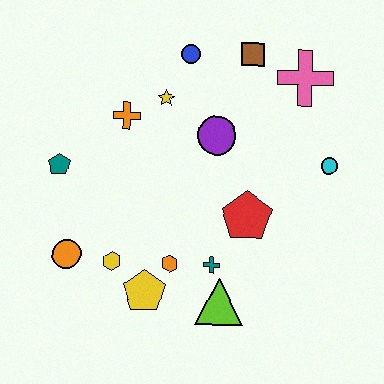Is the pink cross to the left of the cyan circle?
Yes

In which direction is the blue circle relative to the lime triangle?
The blue circle is above the lime triangle.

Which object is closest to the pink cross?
The brown square is closest to the pink cross.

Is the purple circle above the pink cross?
No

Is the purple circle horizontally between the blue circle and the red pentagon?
Yes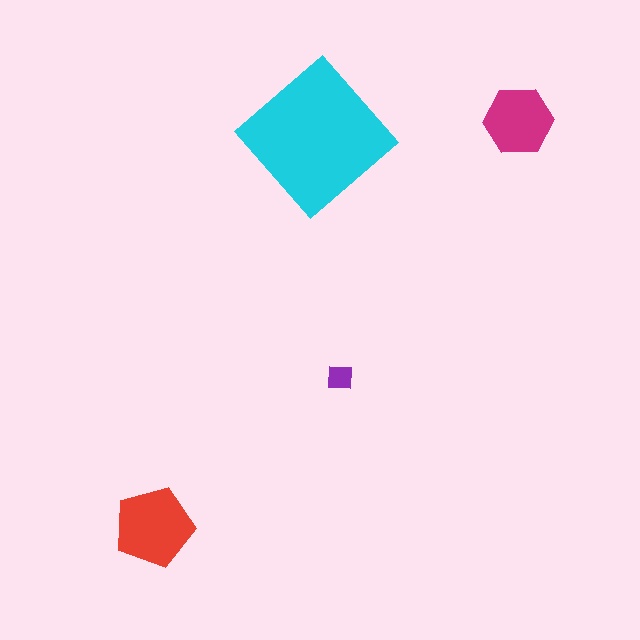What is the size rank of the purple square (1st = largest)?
4th.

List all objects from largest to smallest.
The cyan diamond, the red pentagon, the magenta hexagon, the purple square.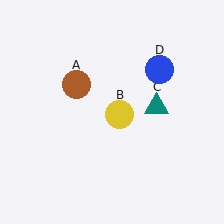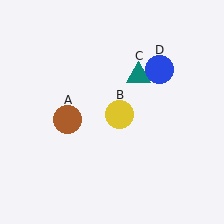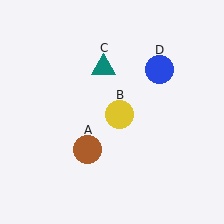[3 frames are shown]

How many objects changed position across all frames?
2 objects changed position: brown circle (object A), teal triangle (object C).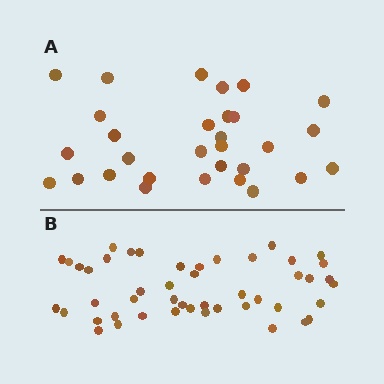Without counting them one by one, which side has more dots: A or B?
Region B (the bottom region) has more dots.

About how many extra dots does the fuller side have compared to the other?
Region B has approximately 15 more dots than region A.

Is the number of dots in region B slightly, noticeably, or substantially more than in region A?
Region B has substantially more. The ratio is roughly 1.6 to 1.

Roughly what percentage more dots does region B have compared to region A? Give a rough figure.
About 55% more.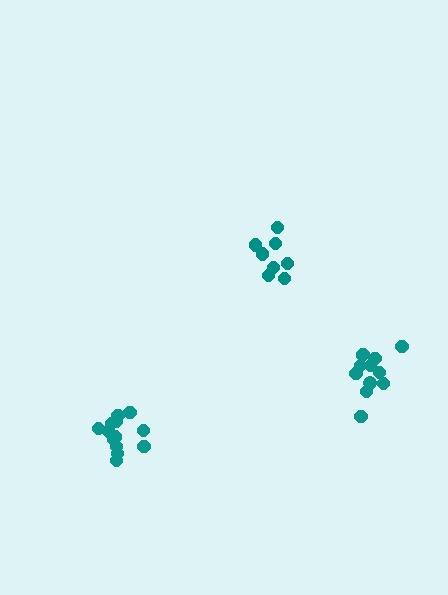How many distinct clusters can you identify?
There are 3 distinct clusters.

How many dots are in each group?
Group 1: 13 dots, Group 2: 12 dots, Group 3: 8 dots (33 total).